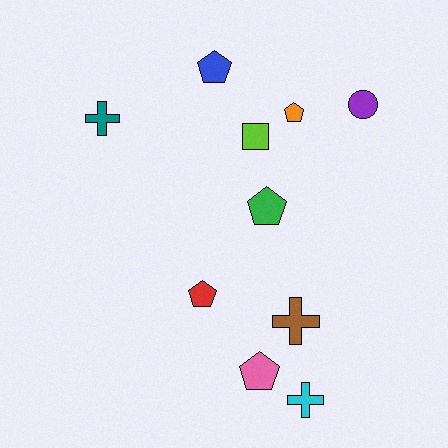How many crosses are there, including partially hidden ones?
There are 3 crosses.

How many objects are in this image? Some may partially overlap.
There are 10 objects.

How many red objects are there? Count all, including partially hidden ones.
There is 1 red object.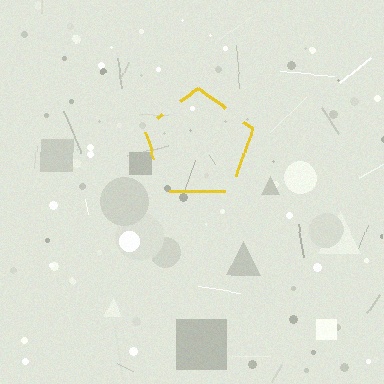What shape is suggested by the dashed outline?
The dashed outline suggests a pentagon.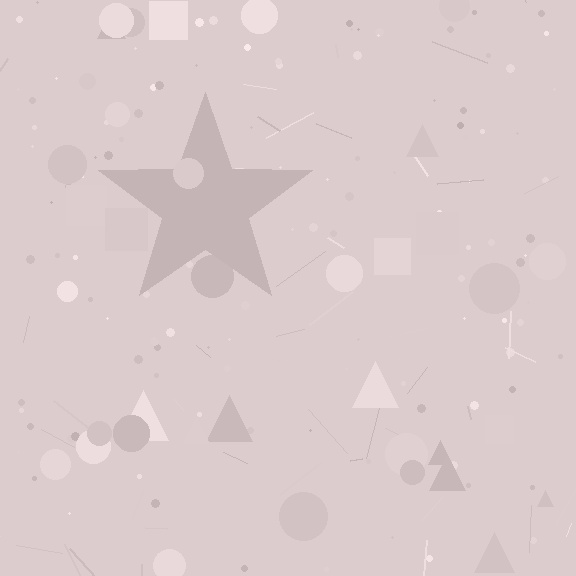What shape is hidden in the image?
A star is hidden in the image.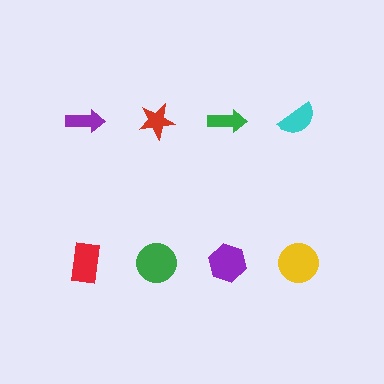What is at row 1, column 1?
A purple arrow.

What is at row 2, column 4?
A yellow circle.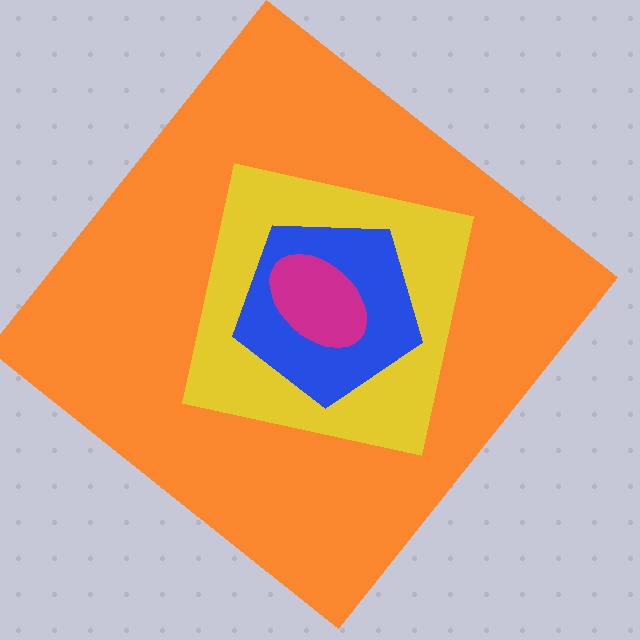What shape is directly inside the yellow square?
The blue pentagon.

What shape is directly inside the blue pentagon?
The magenta ellipse.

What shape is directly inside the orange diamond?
The yellow square.